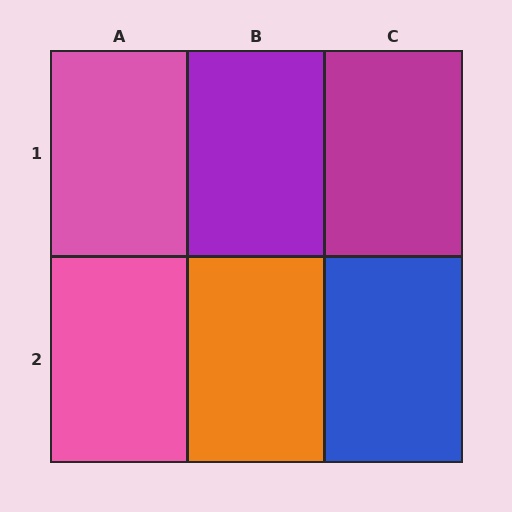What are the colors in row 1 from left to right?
Pink, purple, magenta.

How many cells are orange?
1 cell is orange.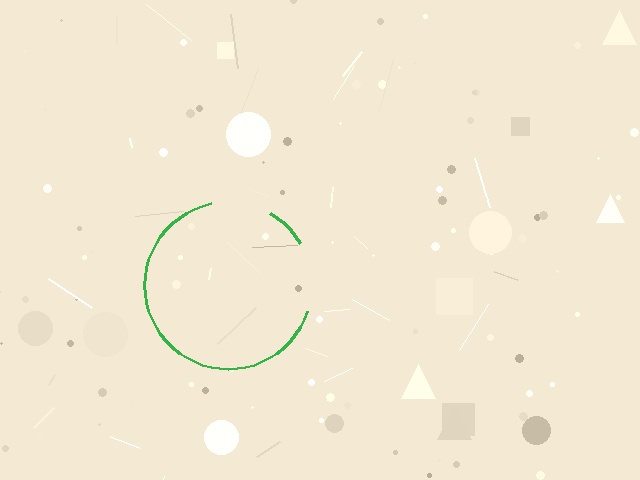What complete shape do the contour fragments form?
The contour fragments form a circle.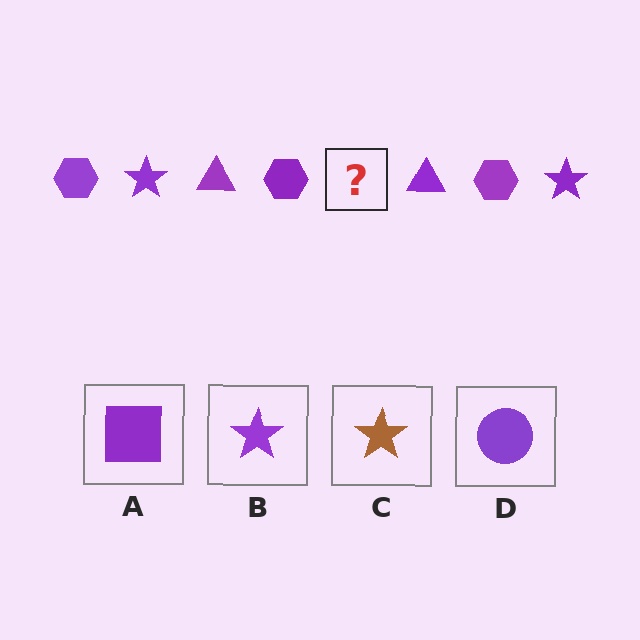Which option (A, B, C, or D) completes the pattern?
B.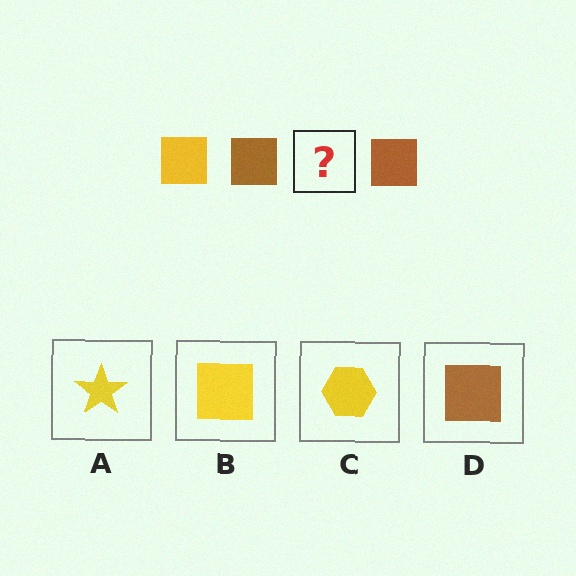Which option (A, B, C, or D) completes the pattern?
B.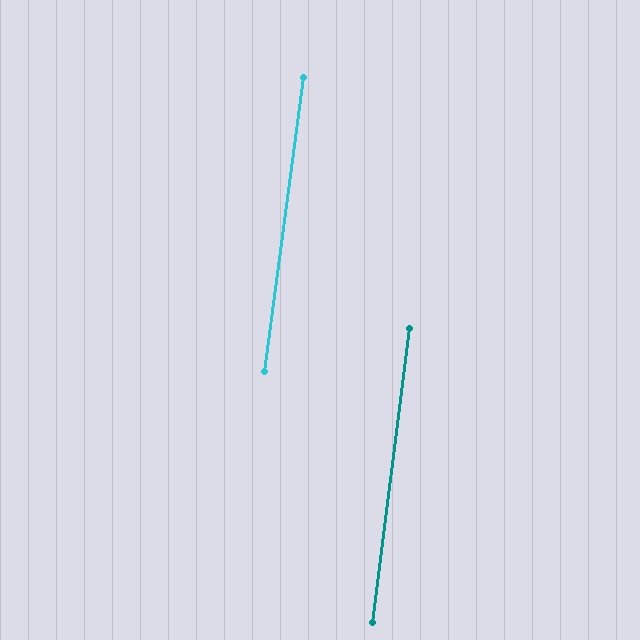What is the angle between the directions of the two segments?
Approximately 1 degree.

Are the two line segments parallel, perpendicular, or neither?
Parallel — their directions differ by only 0.7°.